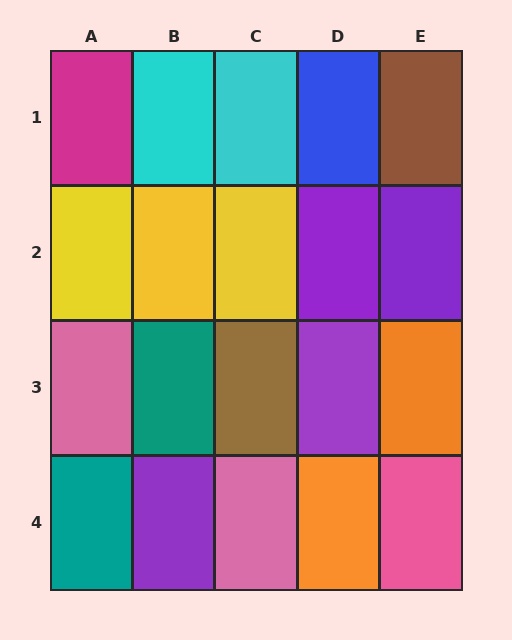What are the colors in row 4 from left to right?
Teal, purple, pink, orange, pink.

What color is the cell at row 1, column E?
Brown.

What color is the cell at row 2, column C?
Yellow.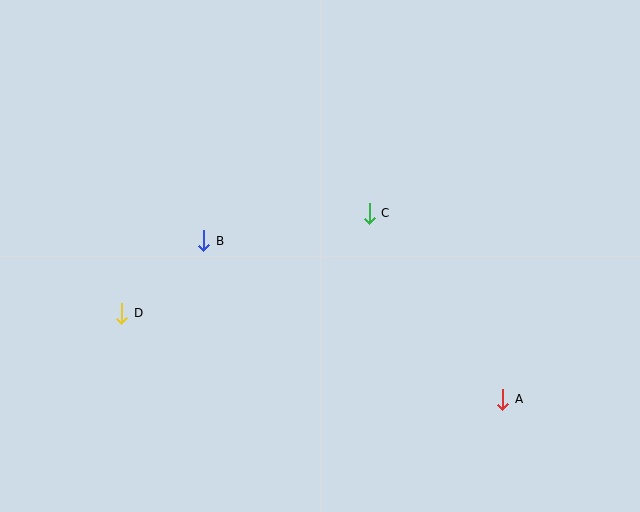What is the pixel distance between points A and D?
The distance between A and D is 391 pixels.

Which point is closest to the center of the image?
Point C at (369, 213) is closest to the center.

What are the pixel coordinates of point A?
Point A is at (503, 399).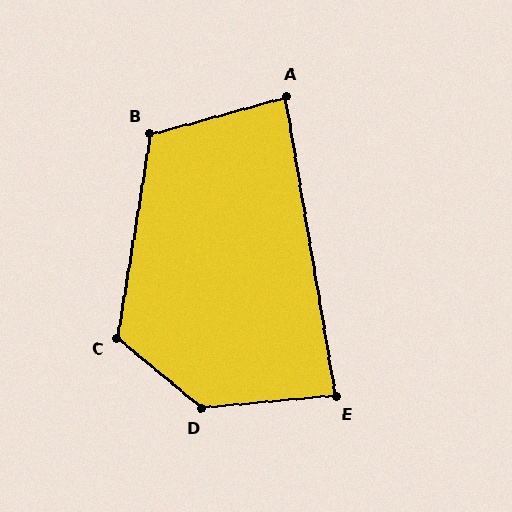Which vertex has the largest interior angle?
D, at approximately 135 degrees.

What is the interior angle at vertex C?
Approximately 120 degrees (obtuse).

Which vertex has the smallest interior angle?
A, at approximately 84 degrees.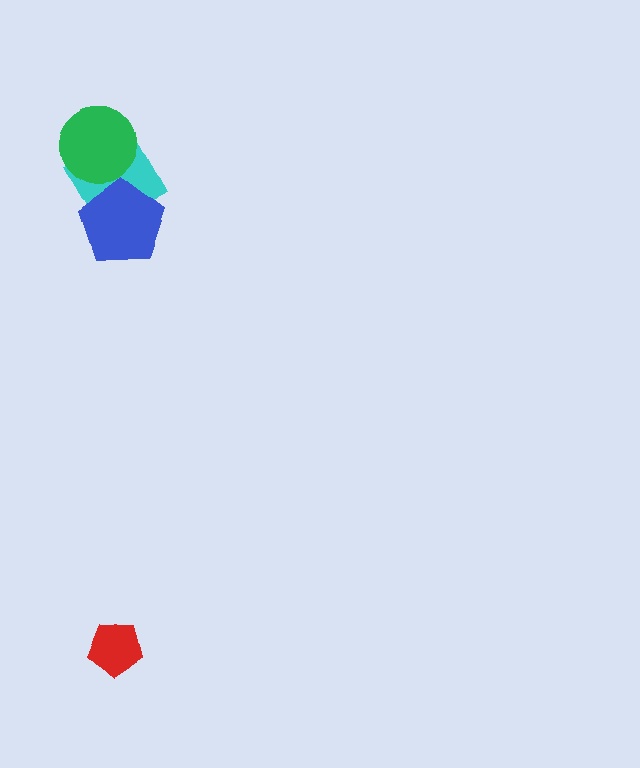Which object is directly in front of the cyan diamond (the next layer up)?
The blue pentagon is directly in front of the cyan diamond.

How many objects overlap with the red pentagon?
0 objects overlap with the red pentagon.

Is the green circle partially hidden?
No, no other shape covers it.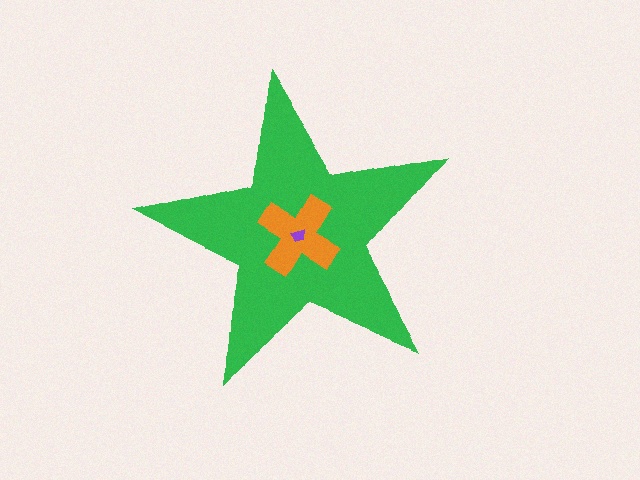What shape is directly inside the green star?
The orange cross.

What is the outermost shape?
The green star.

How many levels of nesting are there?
3.